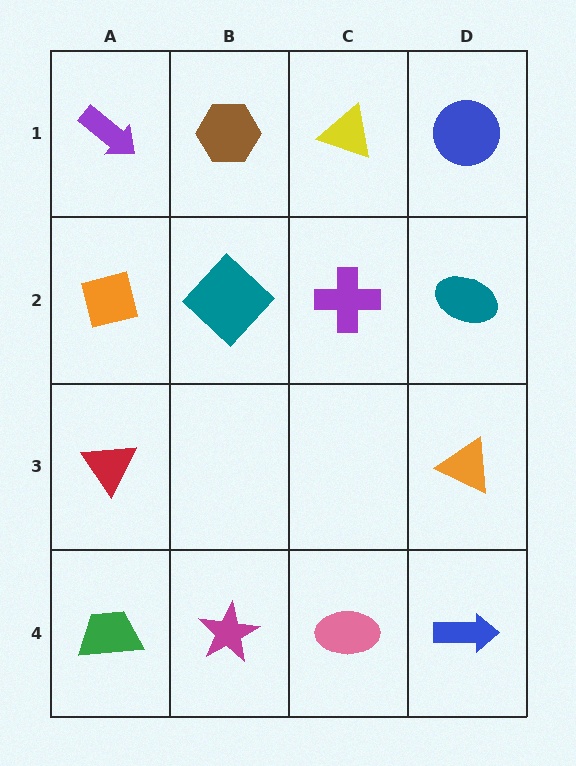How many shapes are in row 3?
2 shapes.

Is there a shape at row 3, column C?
No, that cell is empty.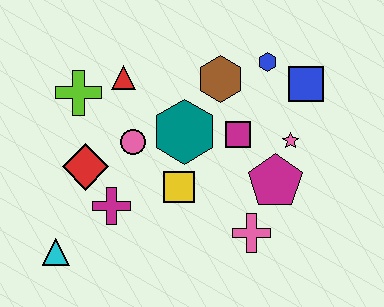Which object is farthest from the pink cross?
The lime cross is farthest from the pink cross.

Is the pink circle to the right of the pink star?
No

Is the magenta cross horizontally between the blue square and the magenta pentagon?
No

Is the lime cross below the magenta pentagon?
No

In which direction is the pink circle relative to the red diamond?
The pink circle is to the right of the red diamond.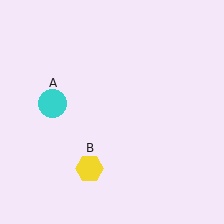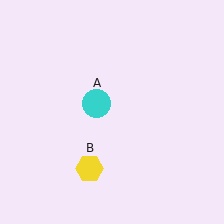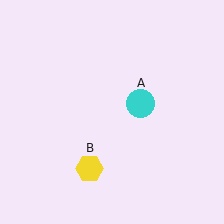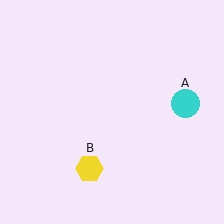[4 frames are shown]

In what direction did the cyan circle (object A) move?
The cyan circle (object A) moved right.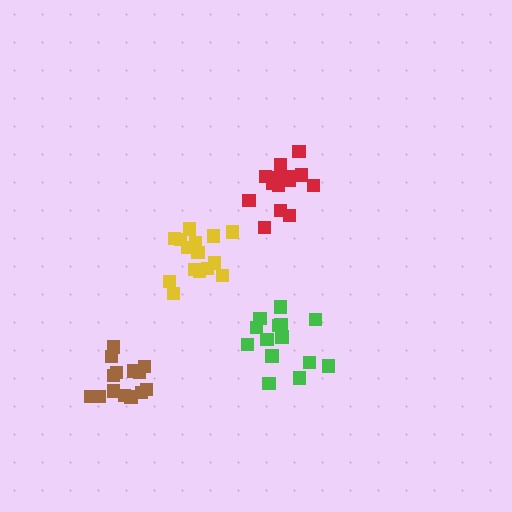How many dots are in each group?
Group 1: 14 dots, Group 2: 15 dots, Group 3: 15 dots, Group 4: 14 dots (58 total).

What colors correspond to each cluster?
The clusters are colored: green, red, yellow, brown.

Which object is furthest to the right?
The red cluster is rightmost.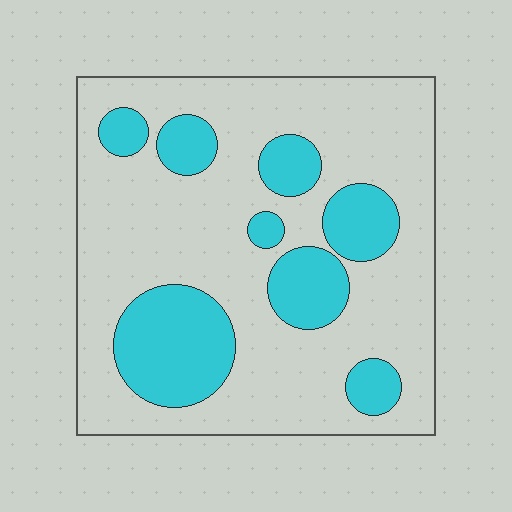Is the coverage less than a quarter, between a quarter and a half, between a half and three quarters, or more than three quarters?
Between a quarter and a half.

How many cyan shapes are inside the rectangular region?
8.